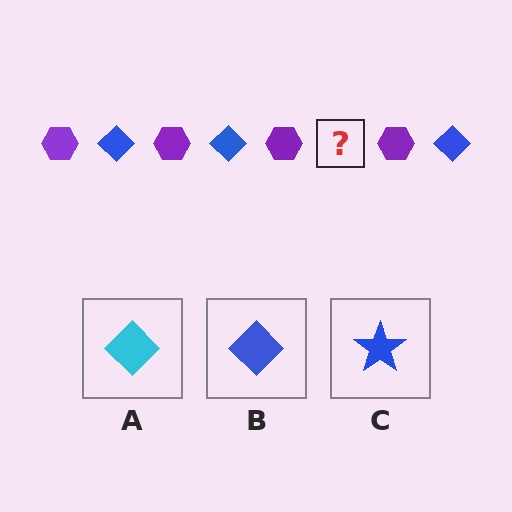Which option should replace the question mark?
Option B.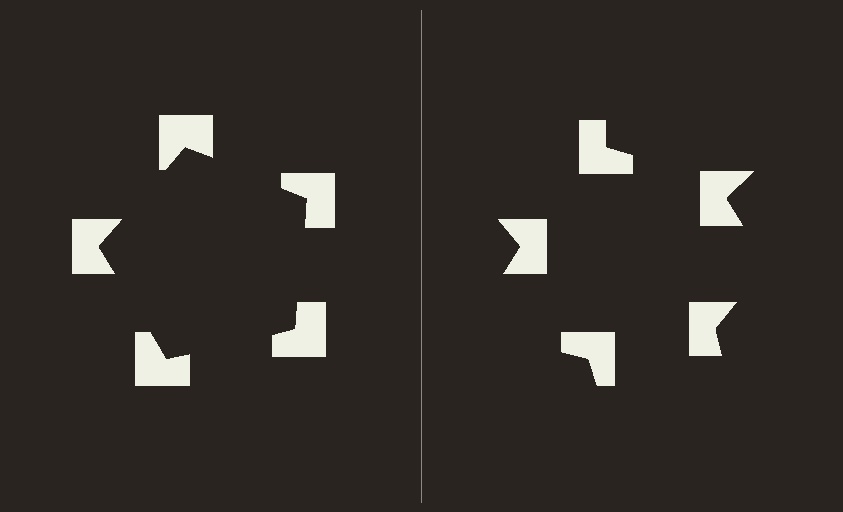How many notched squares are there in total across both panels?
10 — 5 on each side.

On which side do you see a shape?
An illusory pentagon appears on the left side. On the right side the wedge cuts are rotated, so no coherent shape forms.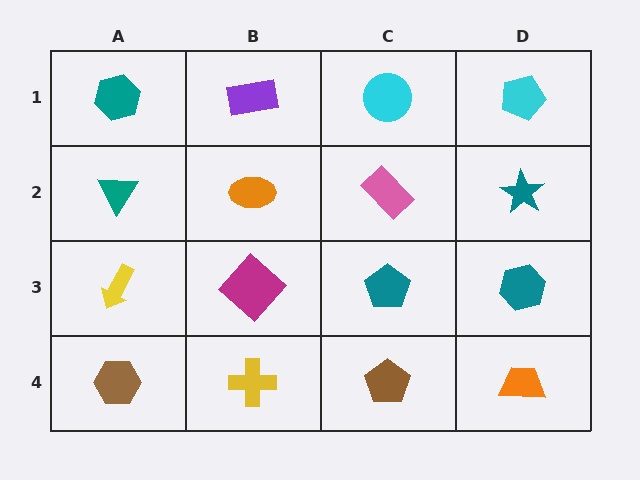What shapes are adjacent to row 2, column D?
A cyan pentagon (row 1, column D), a teal hexagon (row 3, column D), a pink rectangle (row 2, column C).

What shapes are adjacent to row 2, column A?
A teal hexagon (row 1, column A), a yellow arrow (row 3, column A), an orange ellipse (row 2, column B).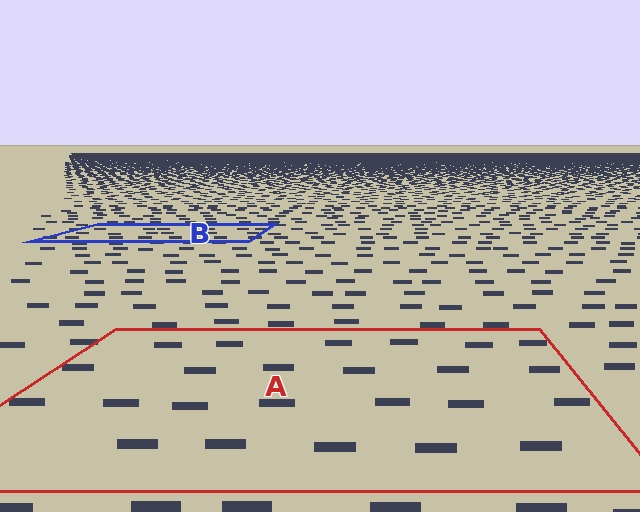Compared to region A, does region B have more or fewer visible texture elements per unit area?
Region B has more texture elements per unit area — they are packed more densely because it is farther away.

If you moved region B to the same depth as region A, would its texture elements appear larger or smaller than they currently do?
They would appear larger. At a closer depth, the same texture elements are projected at a bigger on-screen size.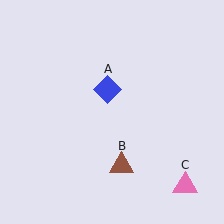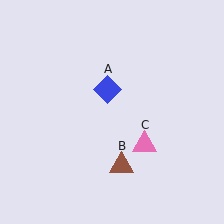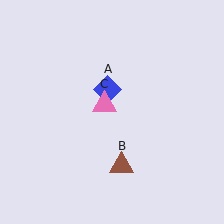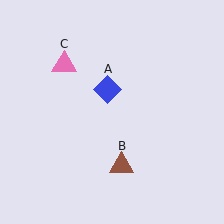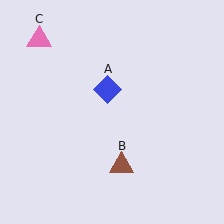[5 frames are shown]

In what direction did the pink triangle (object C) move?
The pink triangle (object C) moved up and to the left.